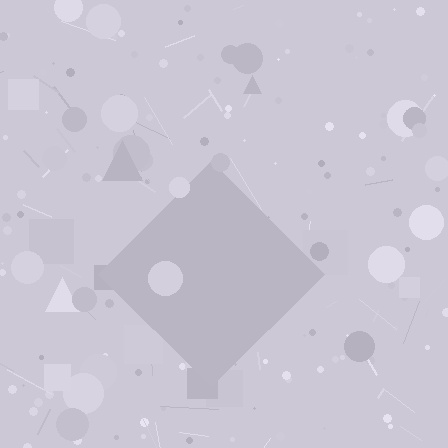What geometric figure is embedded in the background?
A diamond is embedded in the background.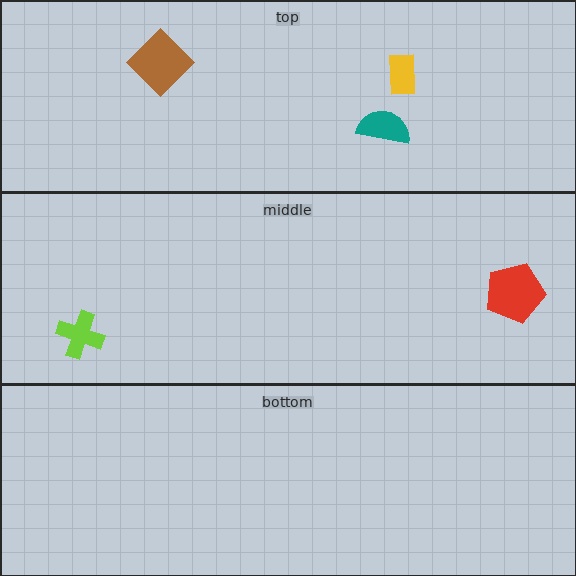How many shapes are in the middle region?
2.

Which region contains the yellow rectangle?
The top region.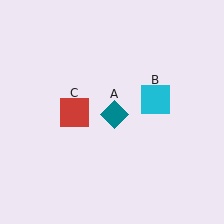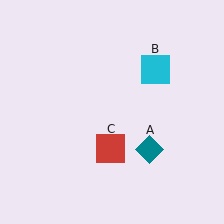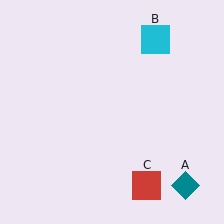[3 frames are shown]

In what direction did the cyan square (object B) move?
The cyan square (object B) moved up.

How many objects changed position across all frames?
3 objects changed position: teal diamond (object A), cyan square (object B), red square (object C).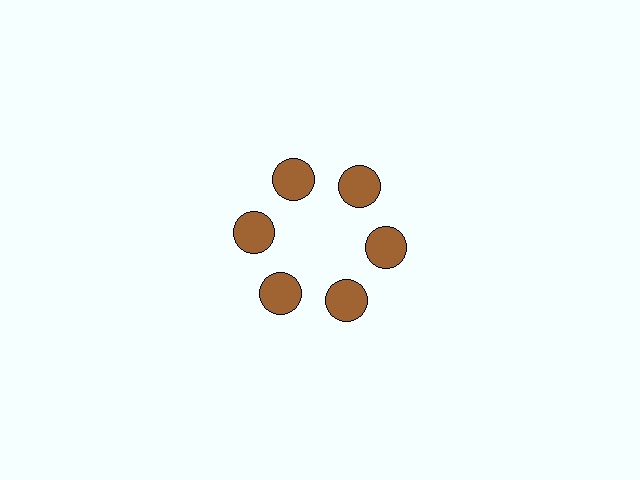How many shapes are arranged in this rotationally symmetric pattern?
There are 6 shapes, arranged in 6 groups of 1.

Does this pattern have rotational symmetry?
Yes, this pattern has 6-fold rotational symmetry. It looks the same after rotating 60 degrees around the center.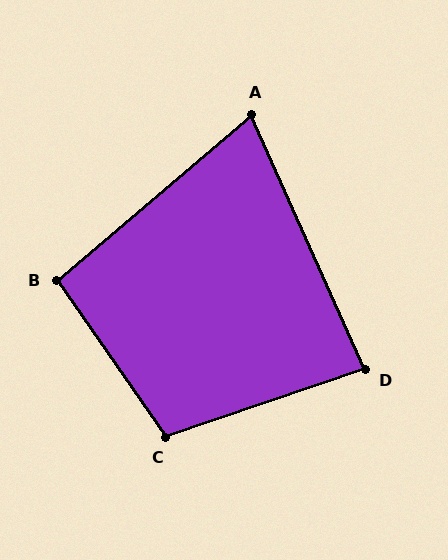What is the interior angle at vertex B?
Approximately 95 degrees (obtuse).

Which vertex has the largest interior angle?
C, at approximately 106 degrees.